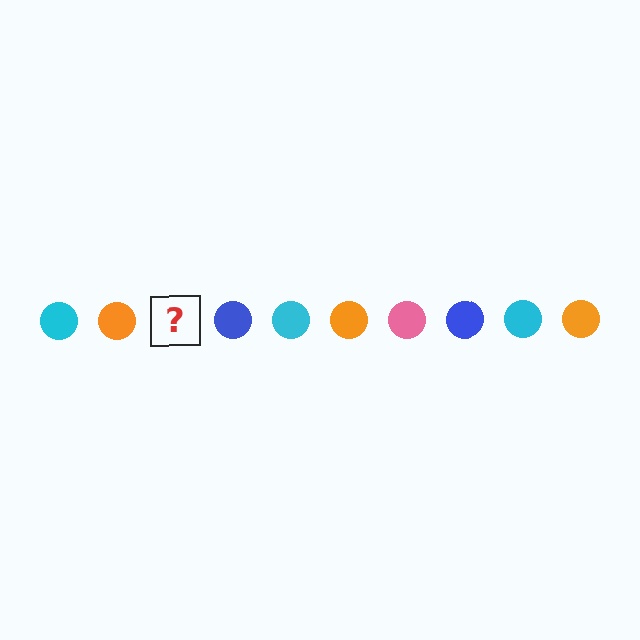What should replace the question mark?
The question mark should be replaced with a pink circle.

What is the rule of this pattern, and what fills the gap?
The rule is that the pattern cycles through cyan, orange, pink, blue circles. The gap should be filled with a pink circle.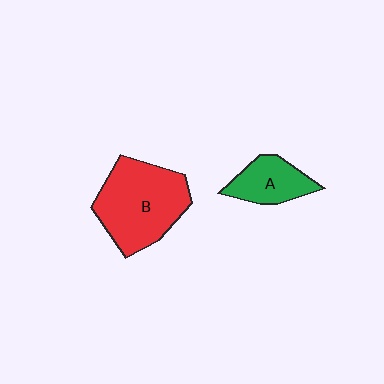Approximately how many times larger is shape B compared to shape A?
Approximately 2.1 times.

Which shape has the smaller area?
Shape A (green).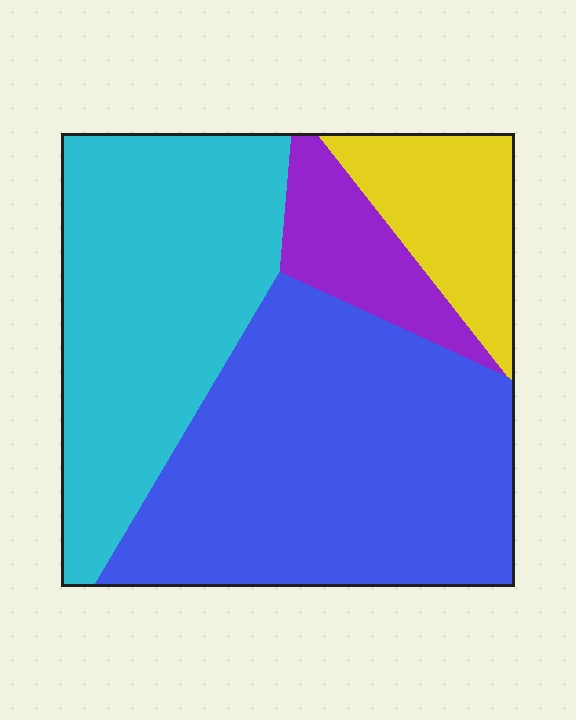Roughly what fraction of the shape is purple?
Purple covers roughly 10% of the shape.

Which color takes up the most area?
Blue, at roughly 45%.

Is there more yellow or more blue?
Blue.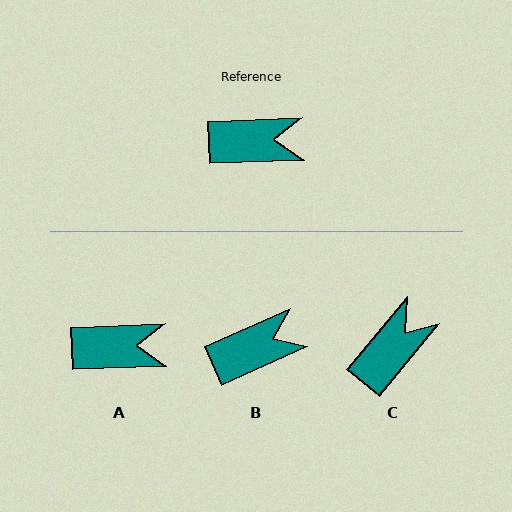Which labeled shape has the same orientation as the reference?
A.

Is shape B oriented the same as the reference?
No, it is off by about 22 degrees.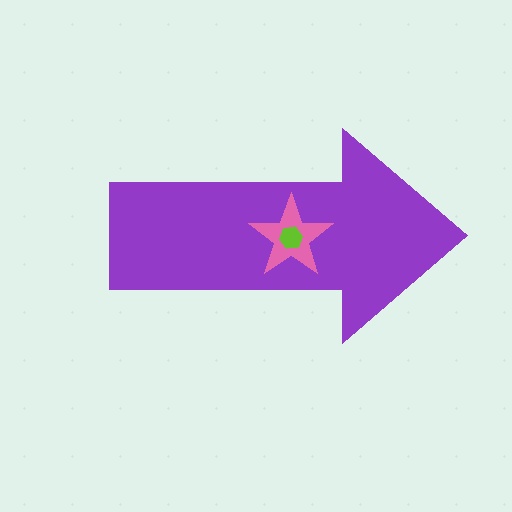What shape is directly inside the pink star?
The lime hexagon.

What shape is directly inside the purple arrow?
The pink star.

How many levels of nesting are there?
3.